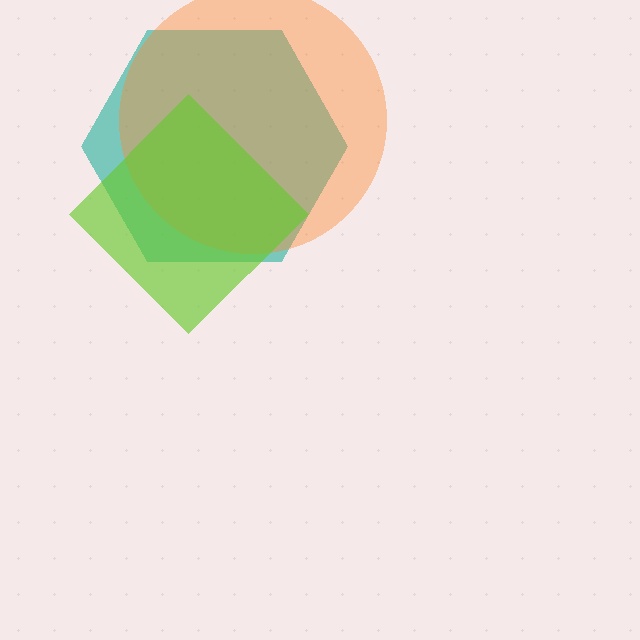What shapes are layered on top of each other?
The layered shapes are: a teal hexagon, an orange circle, a lime diamond.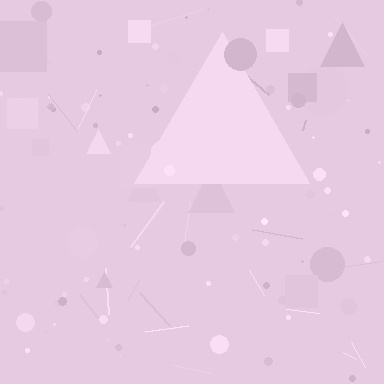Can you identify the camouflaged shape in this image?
The camouflaged shape is a triangle.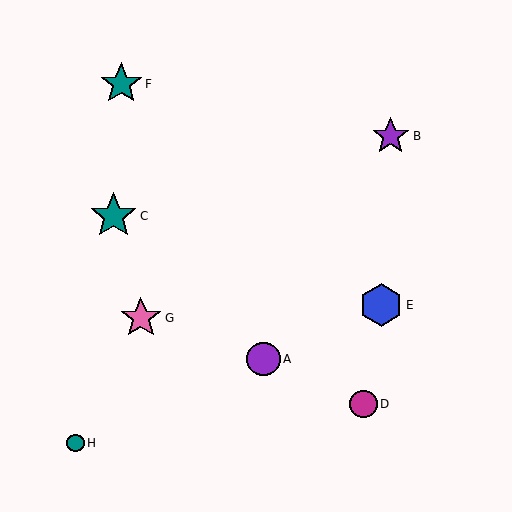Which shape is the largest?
The teal star (labeled C) is the largest.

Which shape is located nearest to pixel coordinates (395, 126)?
The purple star (labeled B) at (391, 136) is nearest to that location.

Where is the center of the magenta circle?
The center of the magenta circle is at (364, 404).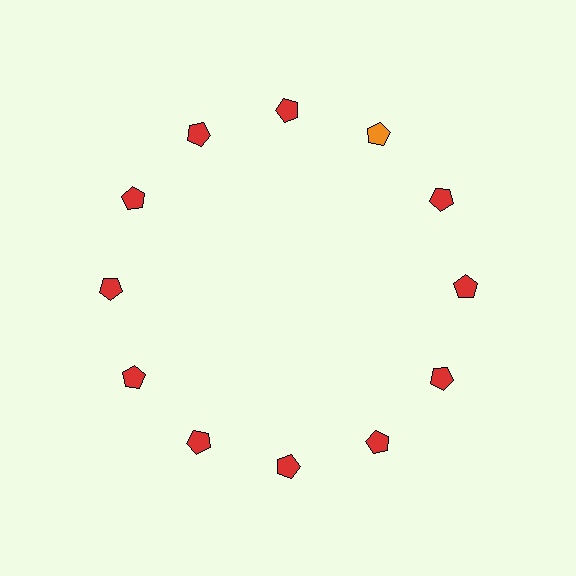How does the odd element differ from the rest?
It has a different color: orange instead of red.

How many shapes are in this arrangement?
There are 12 shapes arranged in a ring pattern.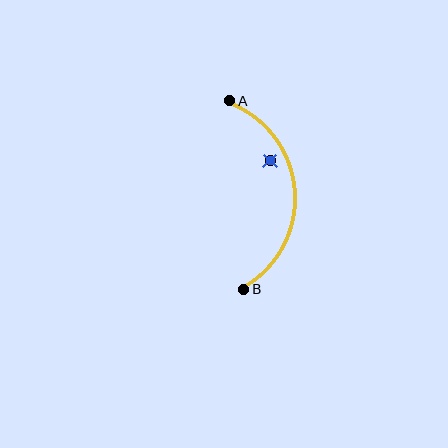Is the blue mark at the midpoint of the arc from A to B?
No — the blue mark does not lie on the arc at all. It sits slightly inside the curve.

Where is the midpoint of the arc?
The arc midpoint is the point on the curve farthest from the straight line joining A and B. It sits to the right of that line.